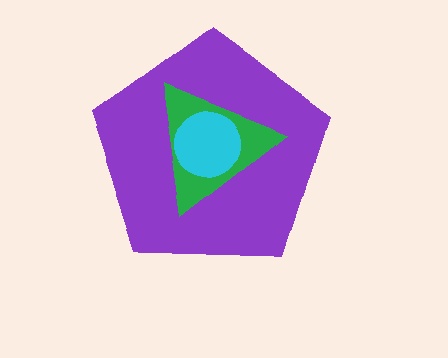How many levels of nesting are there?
3.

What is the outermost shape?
The purple pentagon.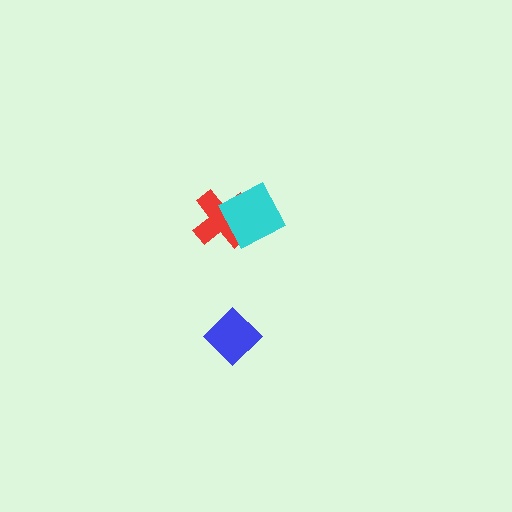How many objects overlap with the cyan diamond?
1 object overlaps with the cyan diamond.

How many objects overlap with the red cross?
1 object overlaps with the red cross.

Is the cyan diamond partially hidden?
No, no other shape covers it.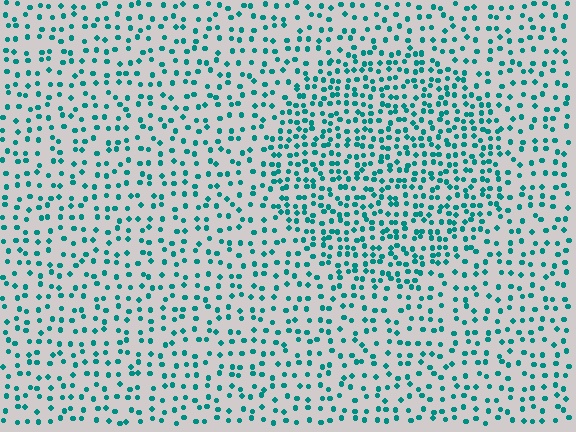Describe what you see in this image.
The image contains small teal elements arranged at two different densities. A circle-shaped region is visible where the elements are more densely packed than the surrounding area.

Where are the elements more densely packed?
The elements are more densely packed inside the circle boundary.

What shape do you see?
I see a circle.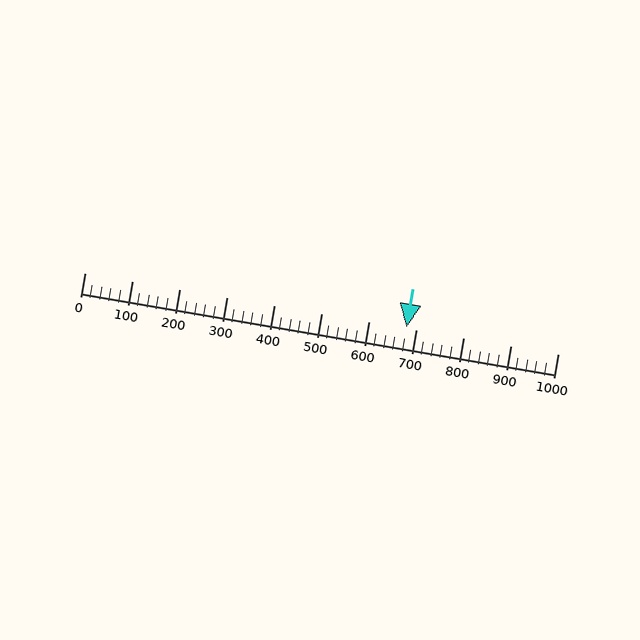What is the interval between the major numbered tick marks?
The major tick marks are spaced 100 units apart.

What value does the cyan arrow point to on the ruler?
The cyan arrow points to approximately 680.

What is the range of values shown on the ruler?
The ruler shows values from 0 to 1000.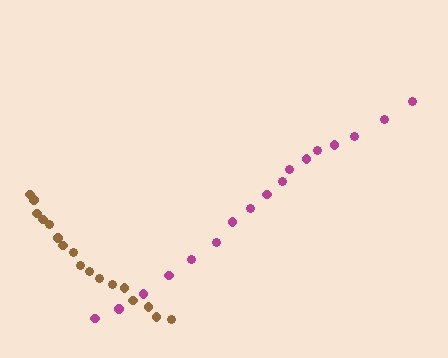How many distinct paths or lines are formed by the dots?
There are 2 distinct paths.